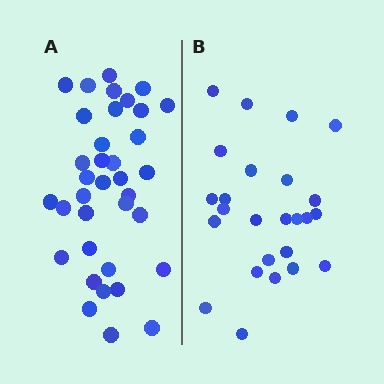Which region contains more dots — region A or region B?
Region A (the left region) has more dots.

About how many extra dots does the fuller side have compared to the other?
Region A has roughly 12 or so more dots than region B.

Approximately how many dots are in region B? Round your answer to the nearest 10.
About 20 dots. (The exact count is 25, which rounds to 20.)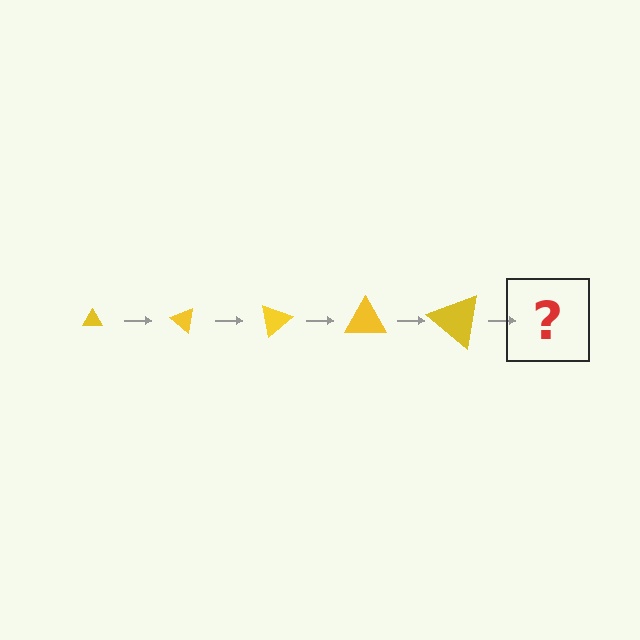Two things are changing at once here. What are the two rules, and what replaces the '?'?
The two rules are that the triangle grows larger each step and it rotates 40 degrees each step. The '?' should be a triangle, larger than the previous one and rotated 200 degrees from the start.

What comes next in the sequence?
The next element should be a triangle, larger than the previous one and rotated 200 degrees from the start.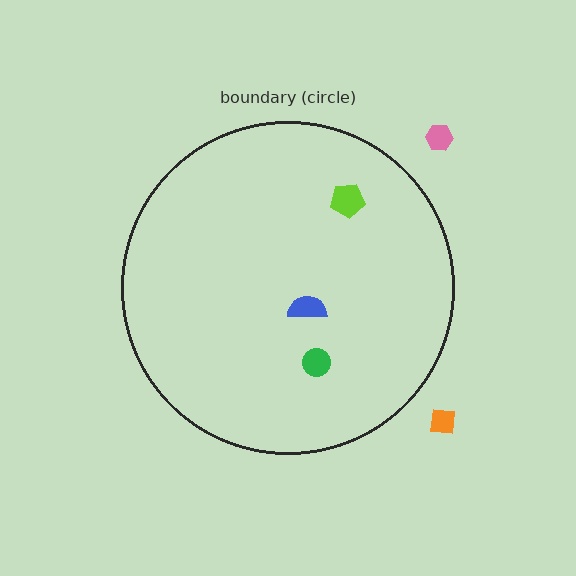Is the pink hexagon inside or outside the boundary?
Outside.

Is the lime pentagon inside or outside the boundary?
Inside.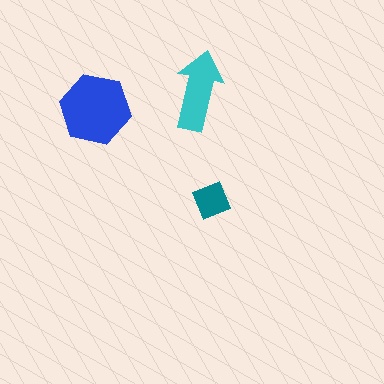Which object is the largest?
The blue hexagon.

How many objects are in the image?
There are 3 objects in the image.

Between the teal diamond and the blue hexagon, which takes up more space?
The blue hexagon.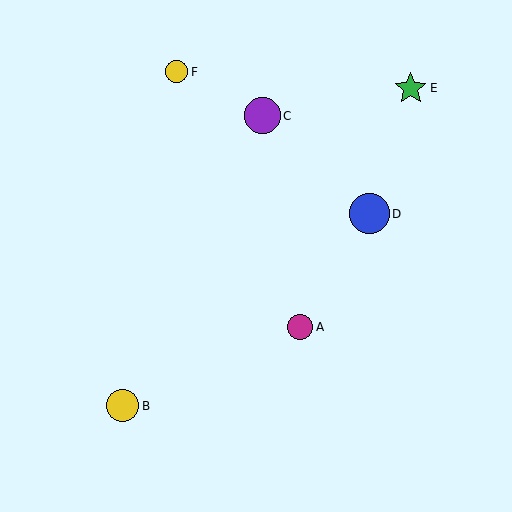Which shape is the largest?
The blue circle (labeled D) is the largest.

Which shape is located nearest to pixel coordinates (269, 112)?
The purple circle (labeled C) at (262, 116) is nearest to that location.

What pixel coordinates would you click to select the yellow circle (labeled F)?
Click at (177, 72) to select the yellow circle F.